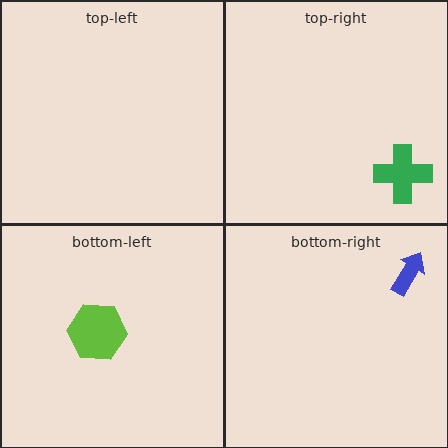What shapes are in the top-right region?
The green cross.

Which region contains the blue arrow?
The bottom-right region.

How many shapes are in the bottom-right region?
1.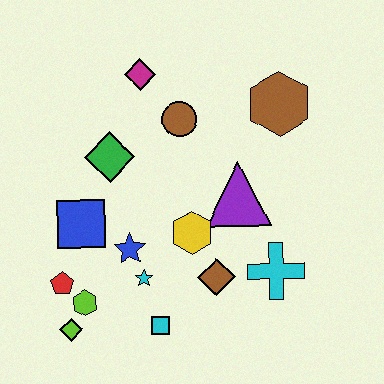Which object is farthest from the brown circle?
The lime diamond is farthest from the brown circle.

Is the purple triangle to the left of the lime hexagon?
No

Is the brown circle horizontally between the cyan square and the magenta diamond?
No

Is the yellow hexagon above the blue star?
Yes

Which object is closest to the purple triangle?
The yellow hexagon is closest to the purple triangle.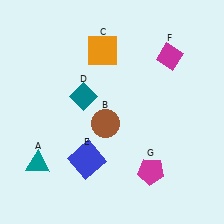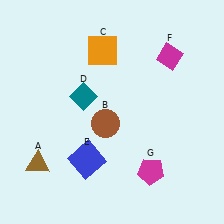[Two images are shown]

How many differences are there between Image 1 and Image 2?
There is 1 difference between the two images.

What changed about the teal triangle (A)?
In Image 1, A is teal. In Image 2, it changed to brown.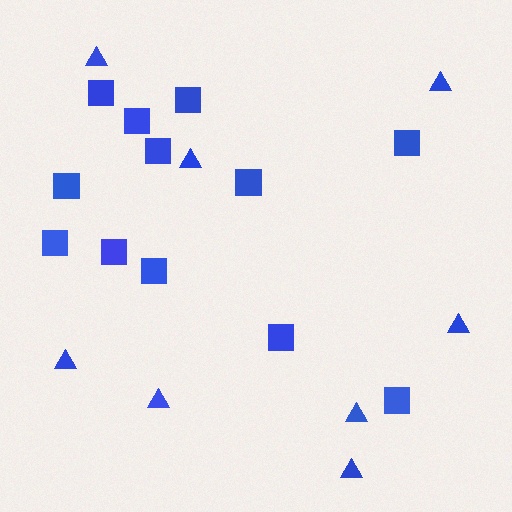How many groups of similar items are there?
There are 2 groups: one group of squares (12) and one group of triangles (8).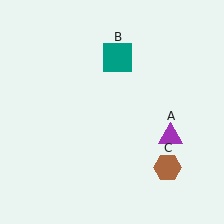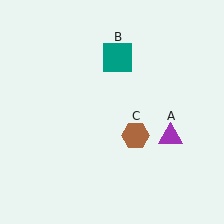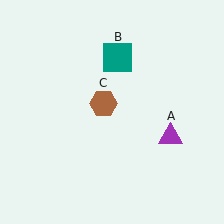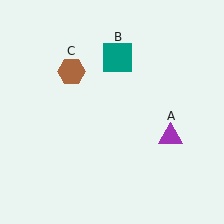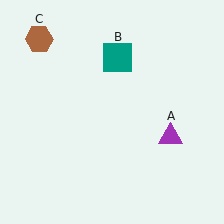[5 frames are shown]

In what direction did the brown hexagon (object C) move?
The brown hexagon (object C) moved up and to the left.